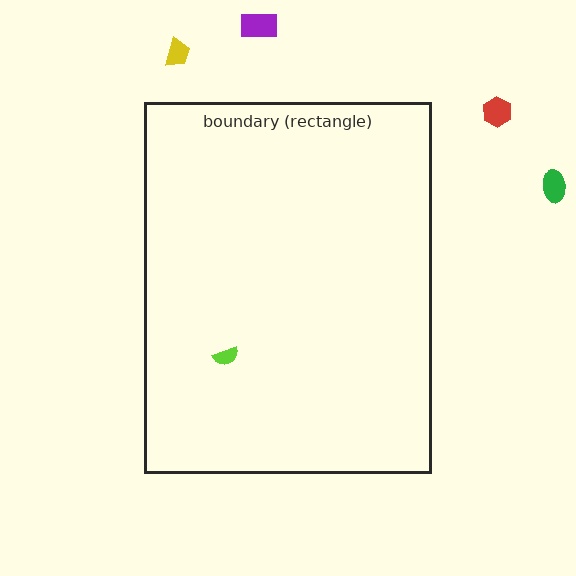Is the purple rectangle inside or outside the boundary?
Outside.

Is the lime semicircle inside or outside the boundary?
Inside.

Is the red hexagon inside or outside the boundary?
Outside.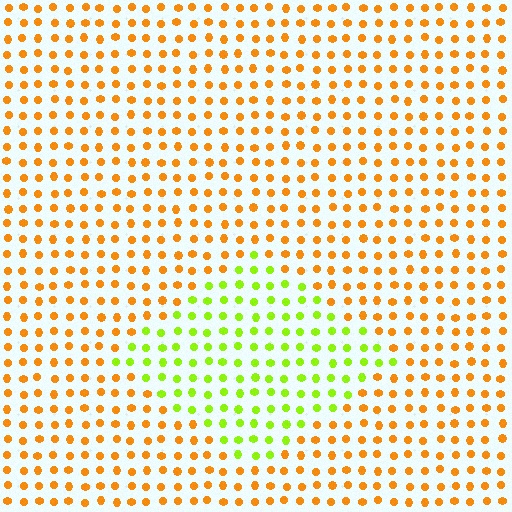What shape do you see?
I see a diamond.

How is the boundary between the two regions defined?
The boundary is defined purely by a slight shift in hue (about 55 degrees). Spacing, size, and orientation are identical on both sides.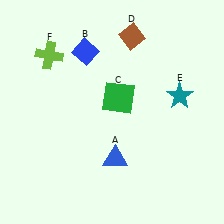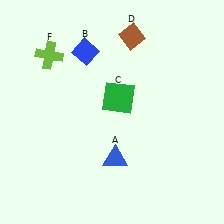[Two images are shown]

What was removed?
The teal star (E) was removed in Image 2.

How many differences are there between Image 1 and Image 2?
There is 1 difference between the two images.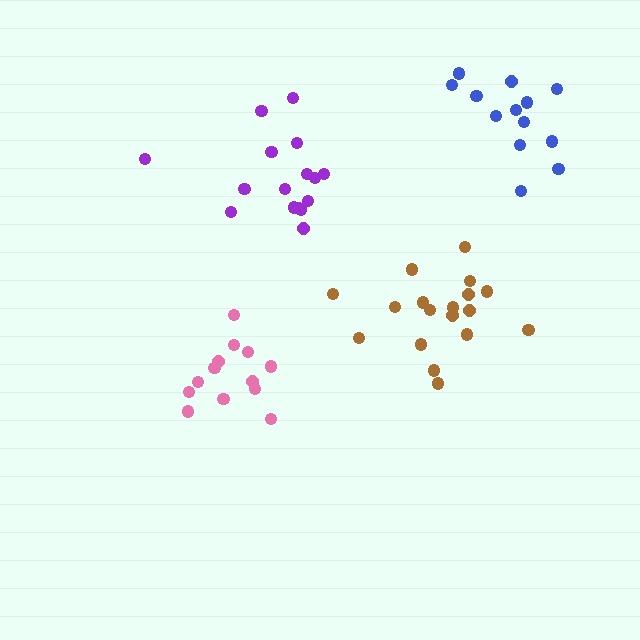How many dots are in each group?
Group 1: 13 dots, Group 2: 16 dots, Group 3: 18 dots, Group 4: 13 dots (60 total).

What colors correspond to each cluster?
The clusters are colored: pink, purple, brown, blue.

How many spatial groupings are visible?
There are 4 spatial groupings.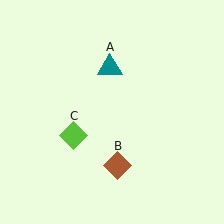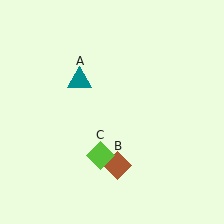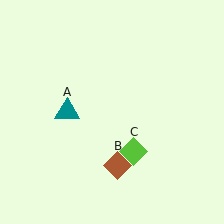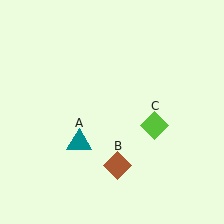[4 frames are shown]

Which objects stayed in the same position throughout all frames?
Brown diamond (object B) remained stationary.